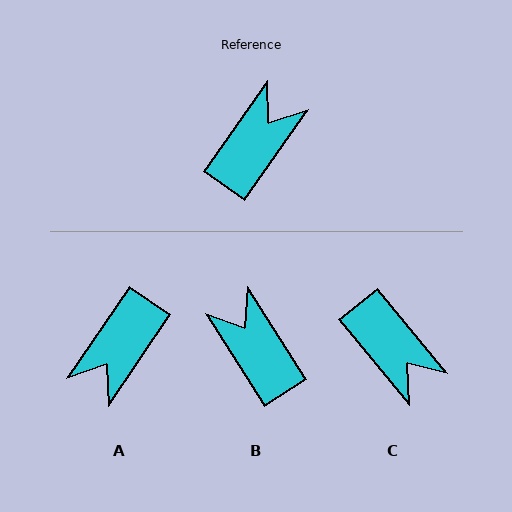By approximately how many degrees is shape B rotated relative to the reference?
Approximately 68 degrees counter-clockwise.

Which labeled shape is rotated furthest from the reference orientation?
A, about 179 degrees away.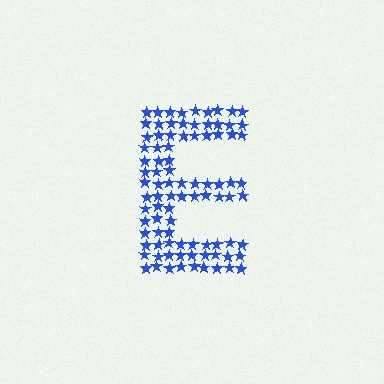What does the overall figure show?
The overall figure shows the letter E.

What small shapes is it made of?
It is made of small stars.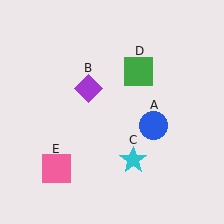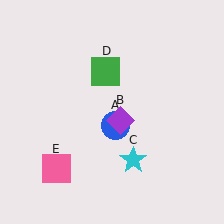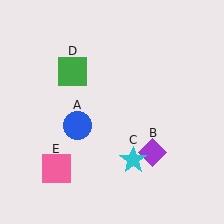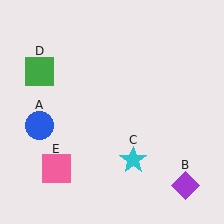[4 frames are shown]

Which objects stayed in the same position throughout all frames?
Cyan star (object C) and pink square (object E) remained stationary.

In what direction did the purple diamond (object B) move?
The purple diamond (object B) moved down and to the right.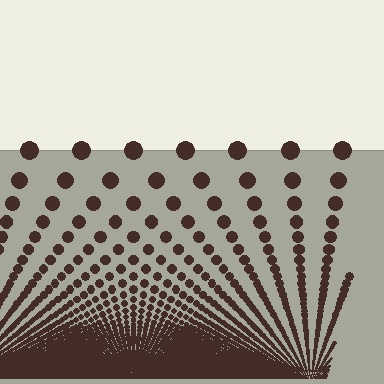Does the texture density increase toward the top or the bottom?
Density increases toward the bottom.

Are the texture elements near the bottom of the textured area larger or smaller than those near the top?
Smaller. The gradient is inverted — elements near the bottom are smaller and denser.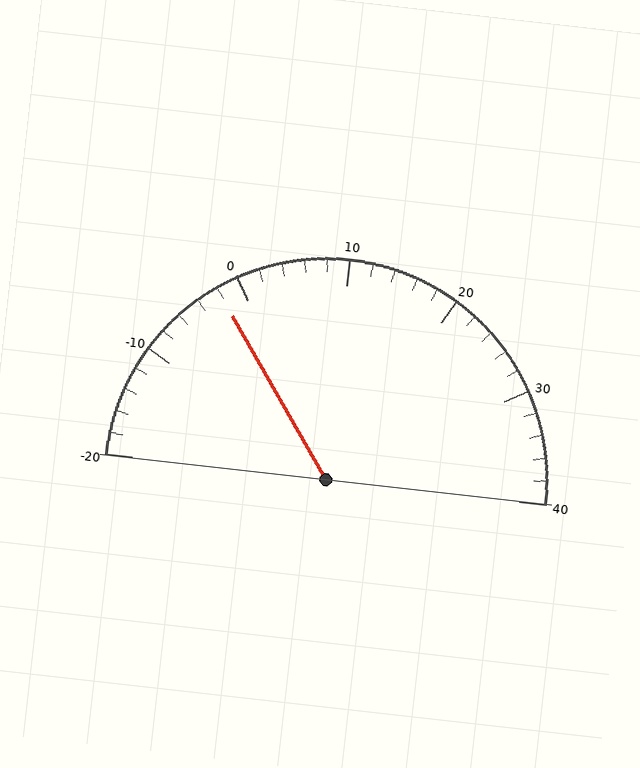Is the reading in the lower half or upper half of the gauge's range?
The reading is in the lower half of the range (-20 to 40).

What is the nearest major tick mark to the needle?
The nearest major tick mark is 0.